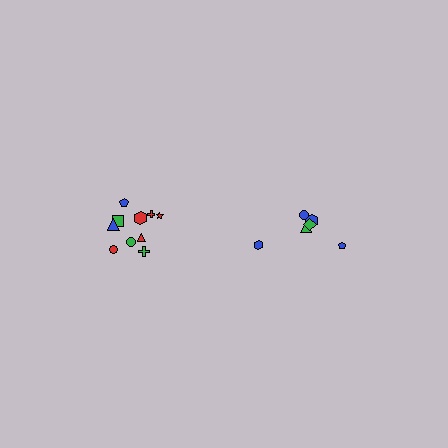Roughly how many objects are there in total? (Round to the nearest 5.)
Roughly 15 objects in total.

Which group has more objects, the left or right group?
The left group.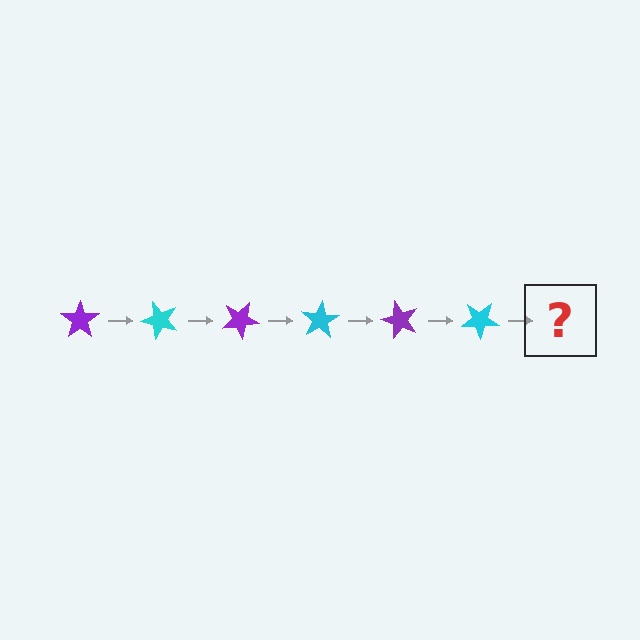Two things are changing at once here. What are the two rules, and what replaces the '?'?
The two rules are that it rotates 50 degrees each step and the color cycles through purple and cyan. The '?' should be a purple star, rotated 300 degrees from the start.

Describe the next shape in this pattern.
It should be a purple star, rotated 300 degrees from the start.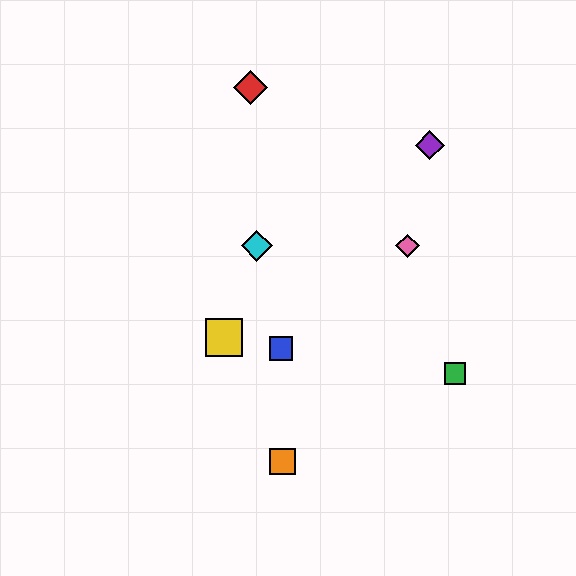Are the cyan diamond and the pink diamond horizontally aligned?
Yes, both are at y≈246.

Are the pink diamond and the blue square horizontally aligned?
No, the pink diamond is at y≈246 and the blue square is at y≈348.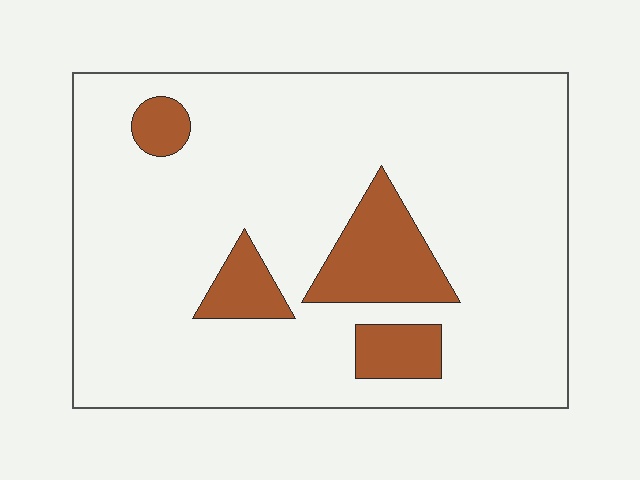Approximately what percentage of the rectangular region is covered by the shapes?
Approximately 15%.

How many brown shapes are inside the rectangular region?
4.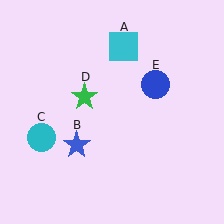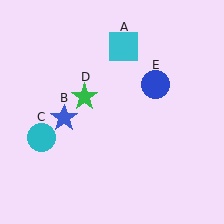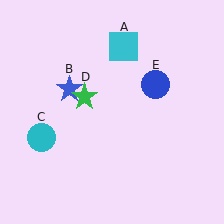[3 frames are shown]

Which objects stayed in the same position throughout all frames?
Cyan square (object A) and cyan circle (object C) and green star (object D) and blue circle (object E) remained stationary.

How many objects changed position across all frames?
1 object changed position: blue star (object B).